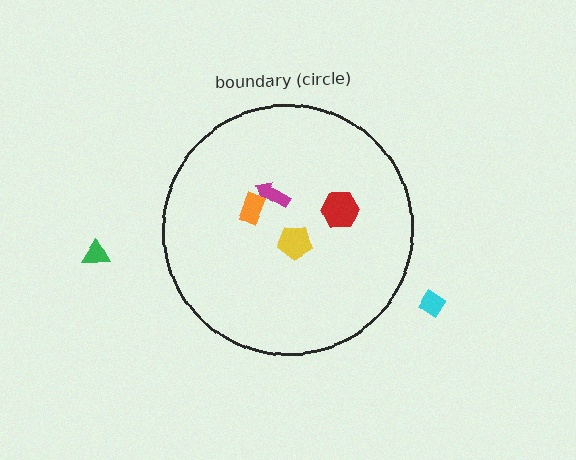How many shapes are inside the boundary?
4 inside, 2 outside.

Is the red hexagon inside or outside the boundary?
Inside.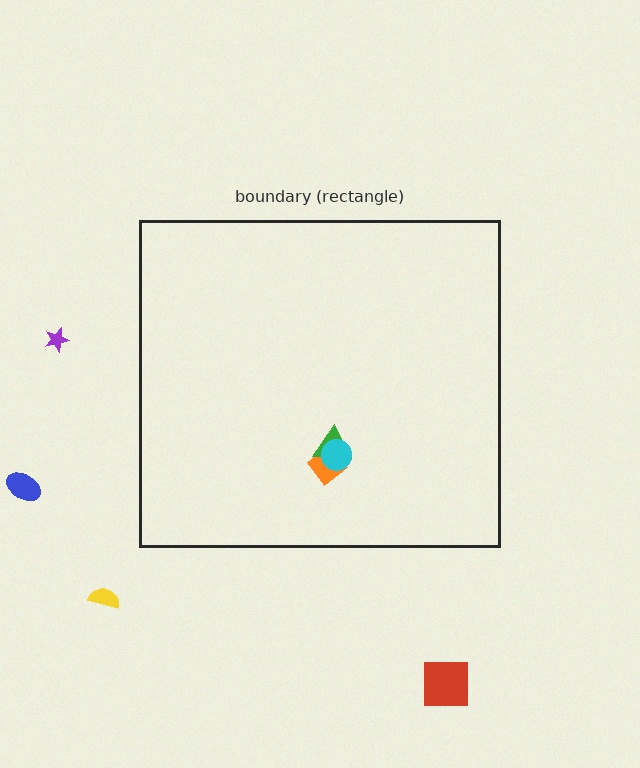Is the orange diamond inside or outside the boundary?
Inside.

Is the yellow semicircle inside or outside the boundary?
Outside.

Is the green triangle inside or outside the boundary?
Inside.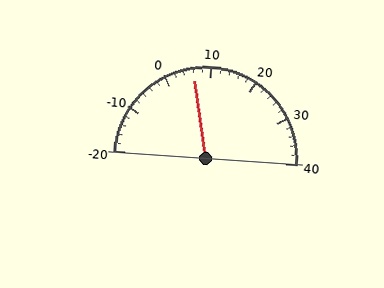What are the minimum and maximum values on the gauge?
The gauge ranges from -20 to 40.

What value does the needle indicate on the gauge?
The needle indicates approximately 6.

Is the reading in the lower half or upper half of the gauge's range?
The reading is in the lower half of the range (-20 to 40).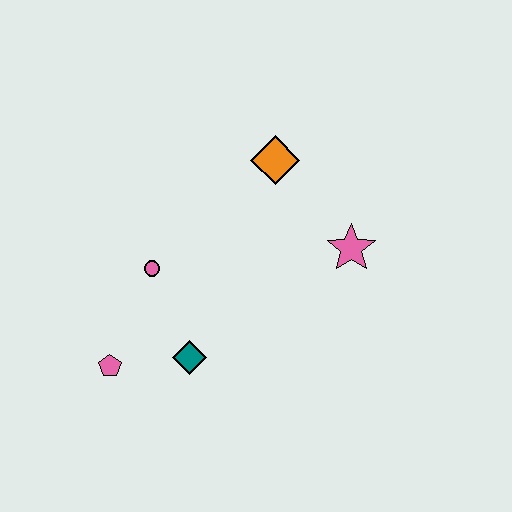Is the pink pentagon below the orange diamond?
Yes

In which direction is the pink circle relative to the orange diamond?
The pink circle is to the left of the orange diamond.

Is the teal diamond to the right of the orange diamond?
No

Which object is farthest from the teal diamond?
The orange diamond is farthest from the teal diamond.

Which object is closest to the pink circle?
The teal diamond is closest to the pink circle.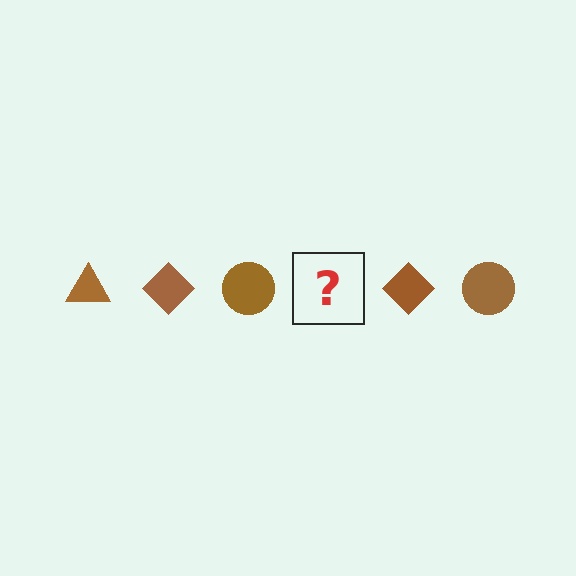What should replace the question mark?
The question mark should be replaced with a brown triangle.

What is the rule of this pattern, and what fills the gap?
The rule is that the pattern cycles through triangle, diamond, circle shapes in brown. The gap should be filled with a brown triangle.